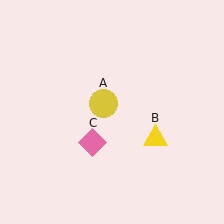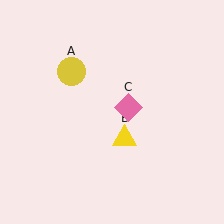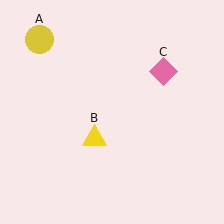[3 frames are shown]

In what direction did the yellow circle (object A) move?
The yellow circle (object A) moved up and to the left.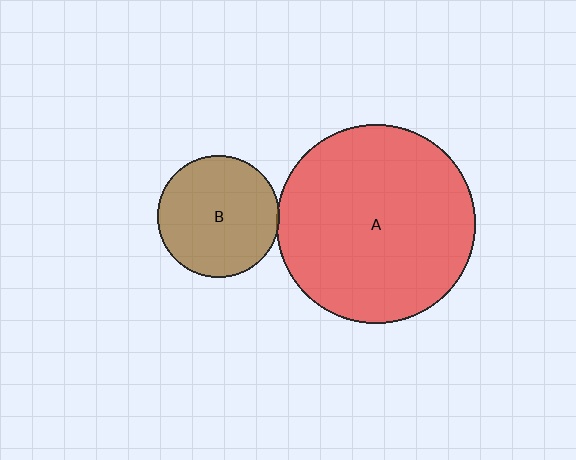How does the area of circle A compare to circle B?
Approximately 2.7 times.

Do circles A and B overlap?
Yes.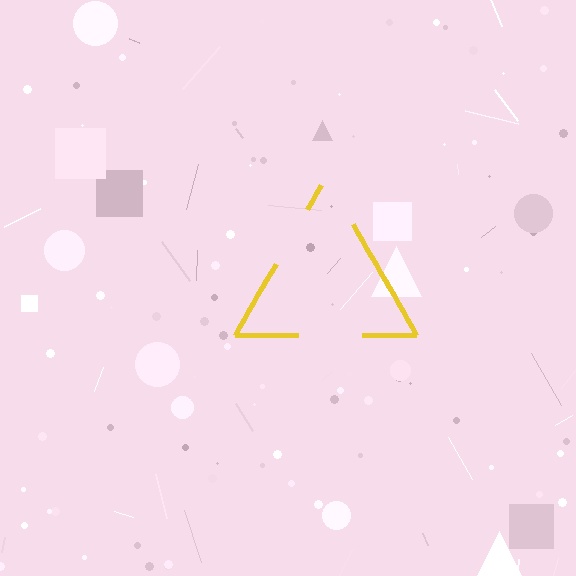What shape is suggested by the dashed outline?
The dashed outline suggests a triangle.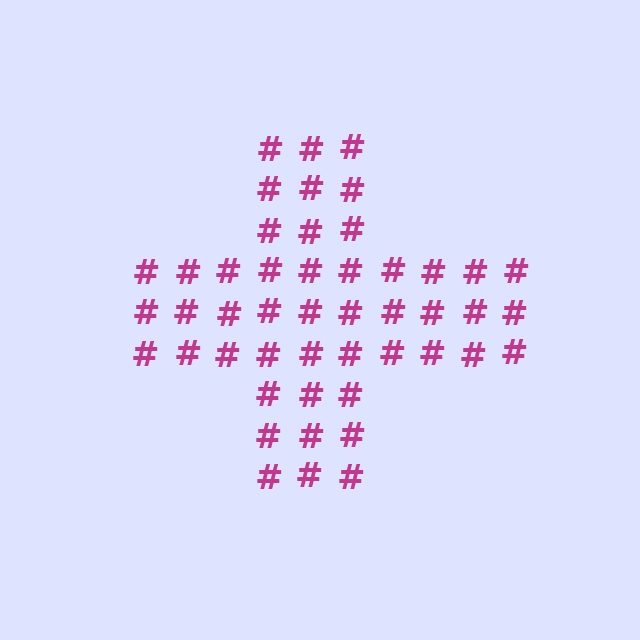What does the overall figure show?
The overall figure shows a cross.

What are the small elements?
The small elements are hash symbols.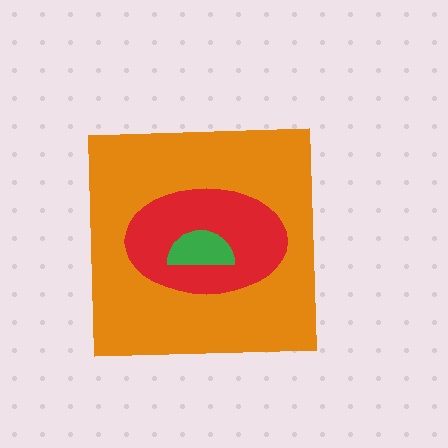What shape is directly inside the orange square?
The red ellipse.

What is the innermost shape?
The green semicircle.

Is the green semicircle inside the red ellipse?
Yes.